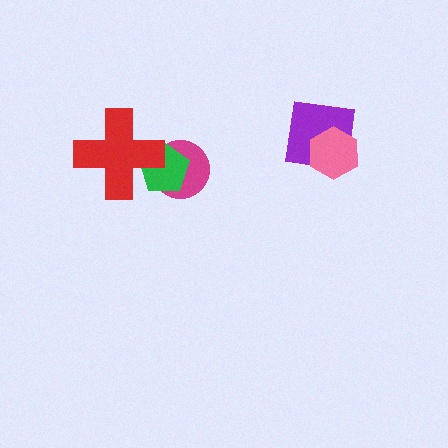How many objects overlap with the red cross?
2 objects overlap with the red cross.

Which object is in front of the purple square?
The pink hexagon is in front of the purple square.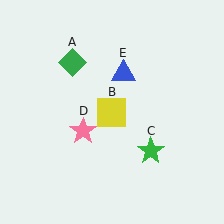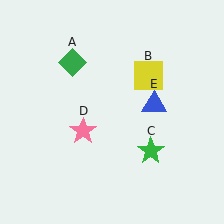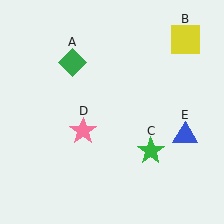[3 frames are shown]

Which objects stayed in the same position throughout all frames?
Green diamond (object A) and green star (object C) and pink star (object D) remained stationary.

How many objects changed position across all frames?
2 objects changed position: yellow square (object B), blue triangle (object E).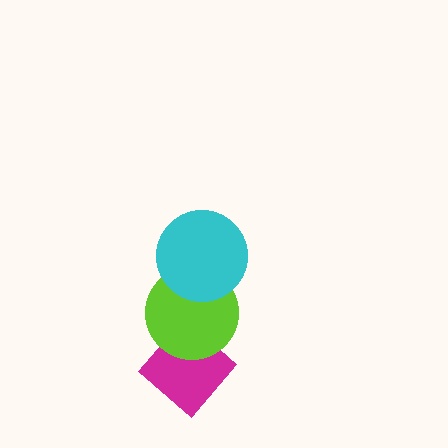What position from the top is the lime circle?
The lime circle is 2nd from the top.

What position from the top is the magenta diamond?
The magenta diamond is 3rd from the top.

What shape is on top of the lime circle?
The cyan circle is on top of the lime circle.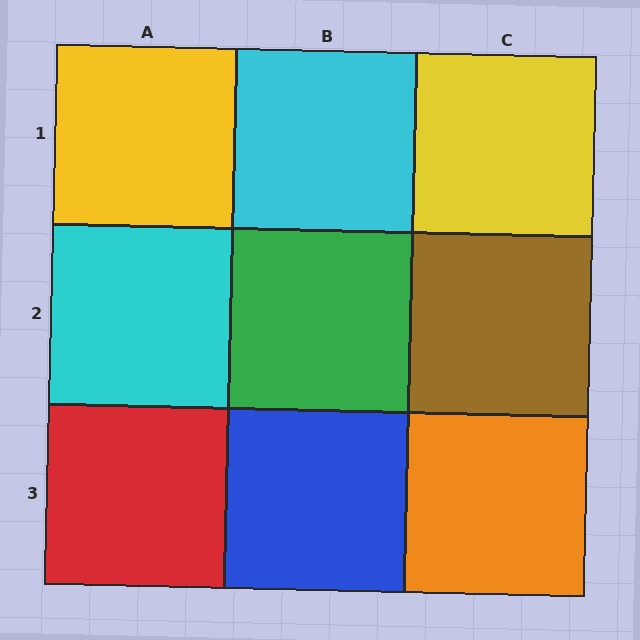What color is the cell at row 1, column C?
Yellow.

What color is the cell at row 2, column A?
Cyan.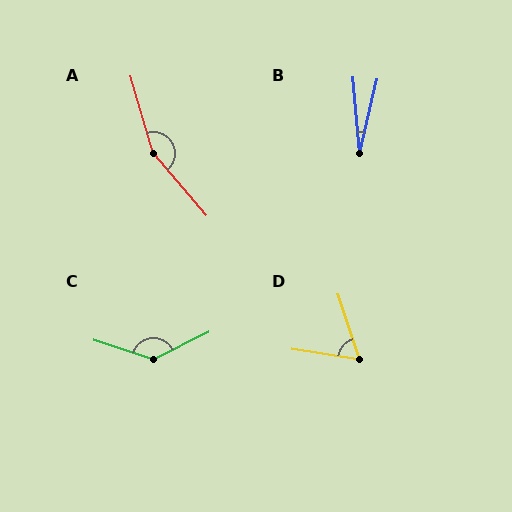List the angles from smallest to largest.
B (18°), D (63°), C (136°), A (156°).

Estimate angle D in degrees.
Approximately 63 degrees.